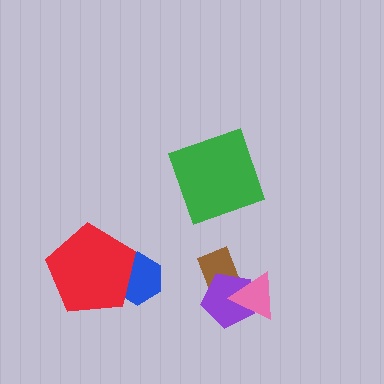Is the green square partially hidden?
No, no other shape covers it.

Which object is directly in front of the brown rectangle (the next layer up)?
The purple pentagon is directly in front of the brown rectangle.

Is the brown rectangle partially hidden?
Yes, it is partially covered by another shape.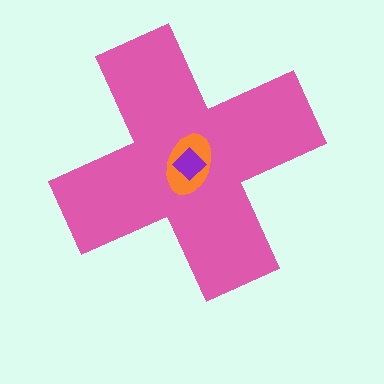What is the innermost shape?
The purple diamond.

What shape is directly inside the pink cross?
The orange ellipse.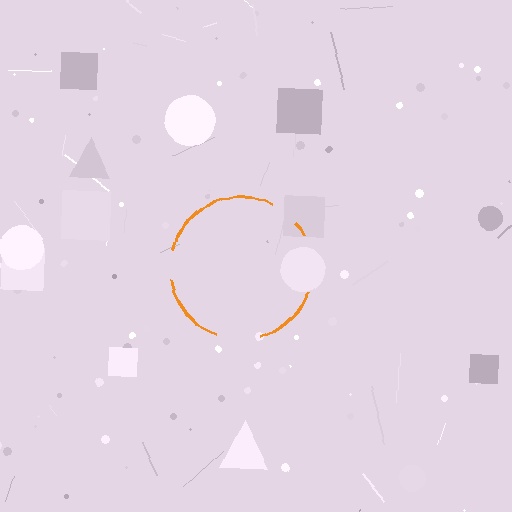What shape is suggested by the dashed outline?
The dashed outline suggests a circle.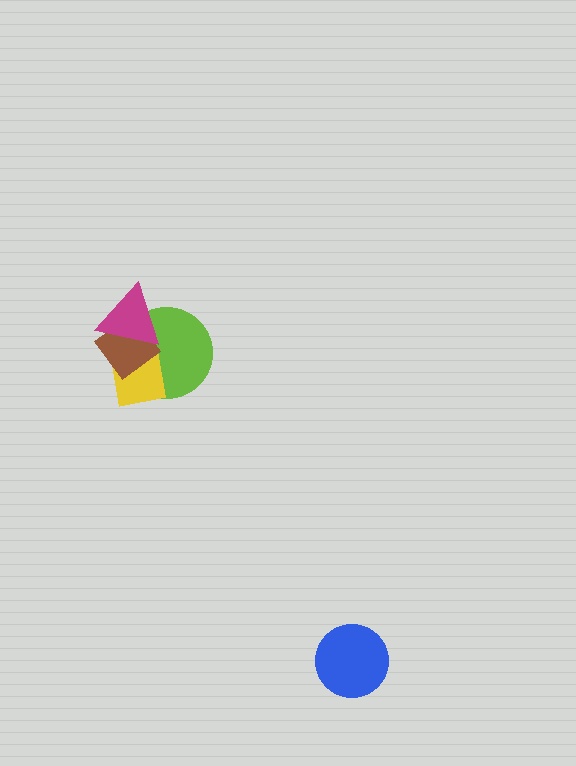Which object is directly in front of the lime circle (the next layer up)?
The yellow square is directly in front of the lime circle.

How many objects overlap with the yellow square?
3 objects overlap with the yellow square.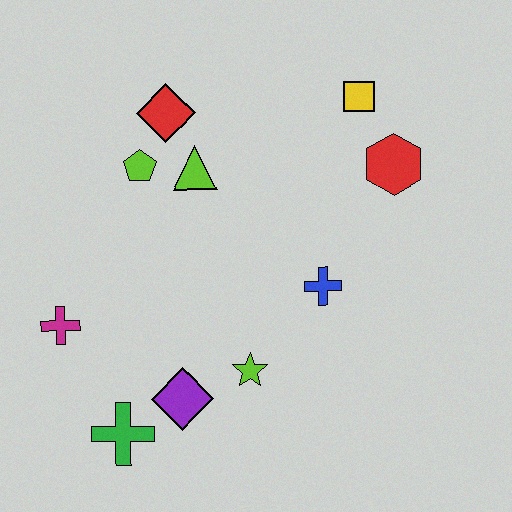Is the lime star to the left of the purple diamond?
No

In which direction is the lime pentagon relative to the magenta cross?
The lime pentagon is above the magenta cross.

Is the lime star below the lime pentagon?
Yes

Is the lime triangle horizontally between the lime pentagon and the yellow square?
Yes